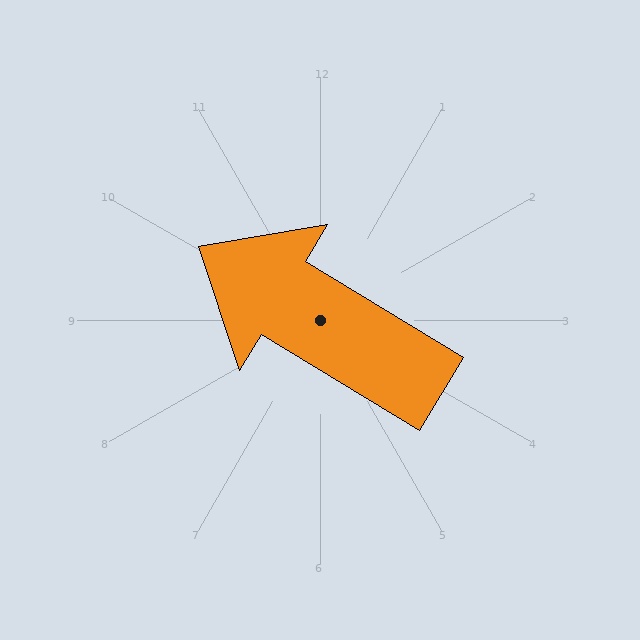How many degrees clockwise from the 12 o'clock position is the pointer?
Approximately 301 degrees.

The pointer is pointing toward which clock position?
Roughly 10 o'clock.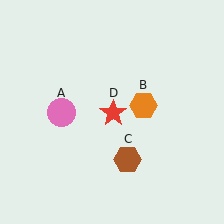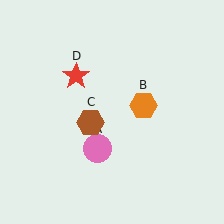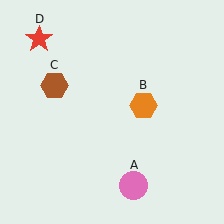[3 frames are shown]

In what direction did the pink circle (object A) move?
The pink circle (object A) moved down and to the right.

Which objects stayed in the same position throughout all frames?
Orange hexagon (object B) remained stationary.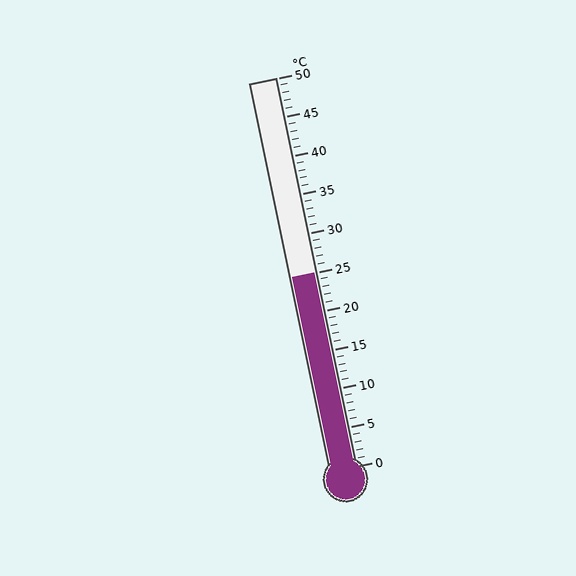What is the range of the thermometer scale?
The thermometer scale ranges from 0°C to 50°C.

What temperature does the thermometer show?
The thermometer shows approximately 25°C.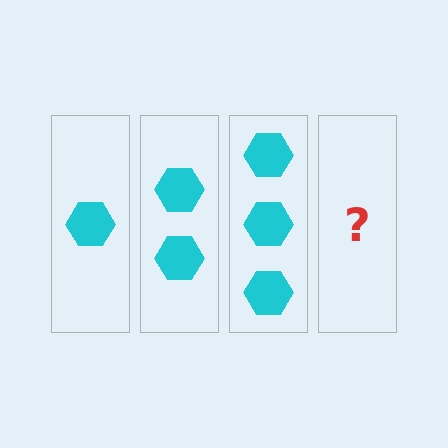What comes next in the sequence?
The next element should be 4 hexagons.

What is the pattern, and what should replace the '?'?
The pattern is that each step adds one more hexagon. The '?' should be 4 hexagons.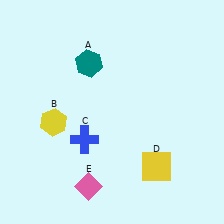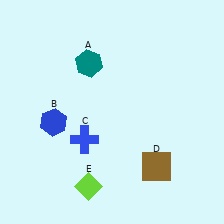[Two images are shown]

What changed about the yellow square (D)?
In Image 1, D is yellow. In Image 2, it changed to brown.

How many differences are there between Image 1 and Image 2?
There are 3 differences between the two images.